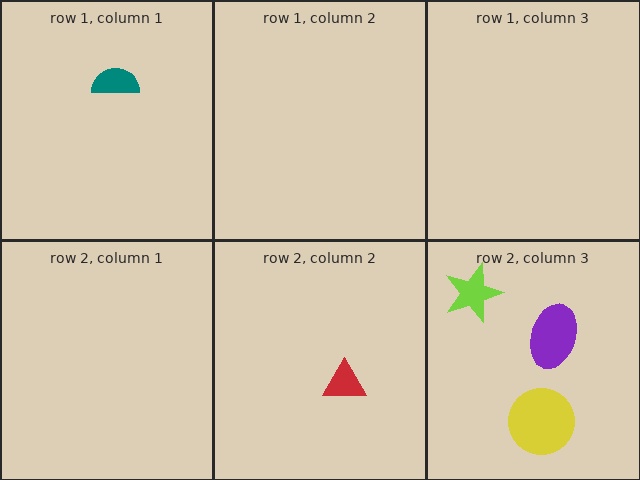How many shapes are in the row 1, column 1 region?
1.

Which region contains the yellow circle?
The row 2, column 3 region.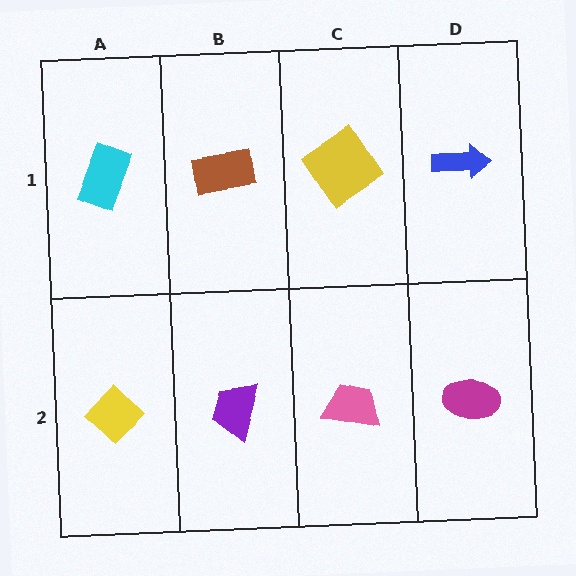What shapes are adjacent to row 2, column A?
A cyan rectangle (row 1, column A), a purple trapezoid (row 2, column B).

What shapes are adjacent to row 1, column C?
A pink trapezoid (row 2, column C), a brown rectangle (row 1, column B), a blue arrow (row 1, column D).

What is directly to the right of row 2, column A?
A purple trapezoid.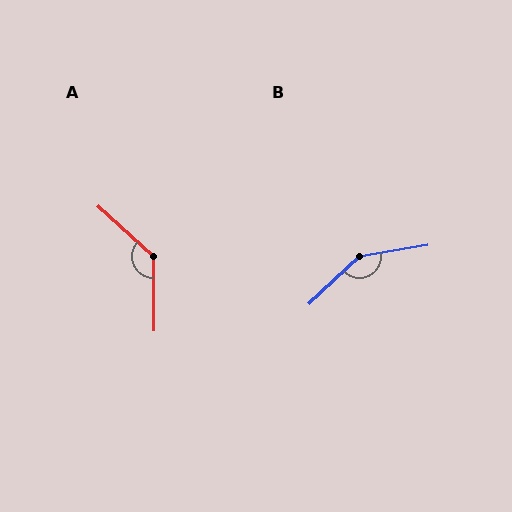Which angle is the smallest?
A, at approximately 133 degrees.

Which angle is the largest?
B, at approximately 146 degrees.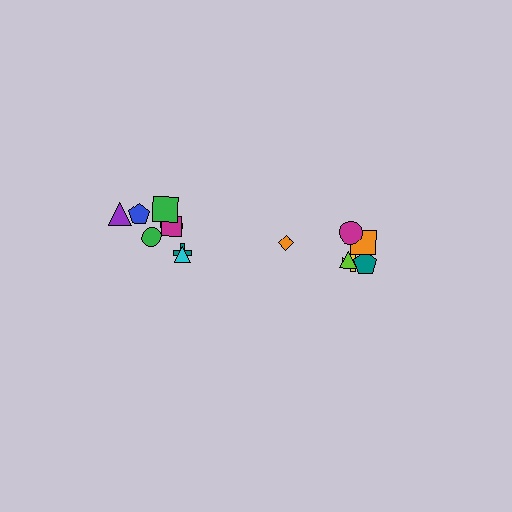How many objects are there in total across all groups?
There are 14 objects.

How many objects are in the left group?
There are 8 objects.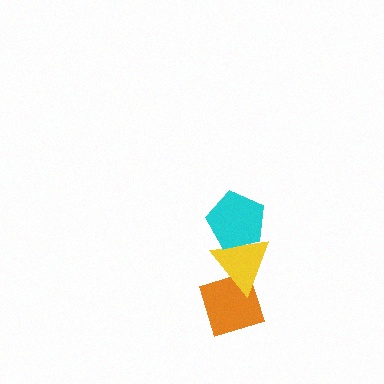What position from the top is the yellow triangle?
The yellow triangle is 2nd from the top.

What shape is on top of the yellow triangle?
The cyan pentagon is on top of the yellow triangle.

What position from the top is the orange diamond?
The orange diamond is 3rd from the top.